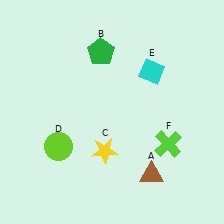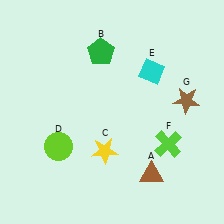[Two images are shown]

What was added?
A brown star (G) was added in Image 2.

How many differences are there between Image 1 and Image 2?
There is 1 difference between the two images.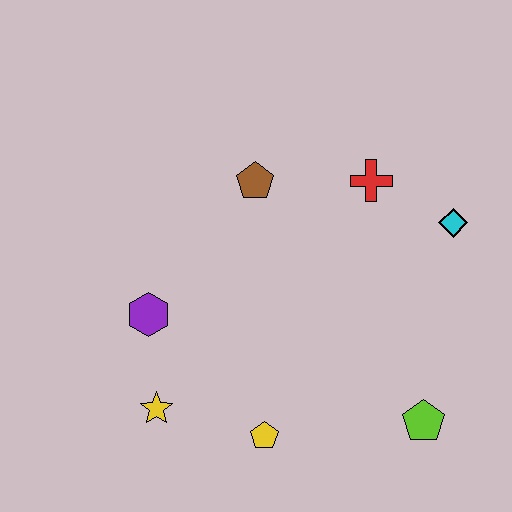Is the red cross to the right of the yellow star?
Yes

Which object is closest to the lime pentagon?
The yellow pentagon is closest to the lime pentagon.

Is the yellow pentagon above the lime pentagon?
No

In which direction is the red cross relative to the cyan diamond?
The red cross is to the left of the cyan diamond.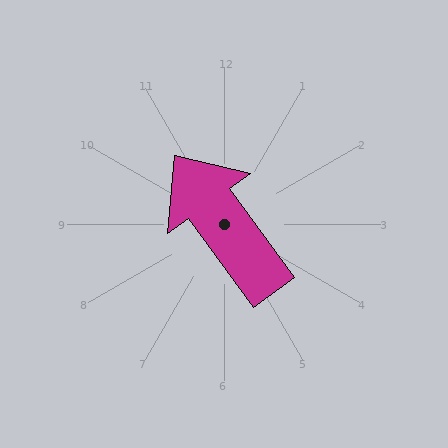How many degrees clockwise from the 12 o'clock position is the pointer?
Approximately 324 degrees.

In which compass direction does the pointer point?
Northwest.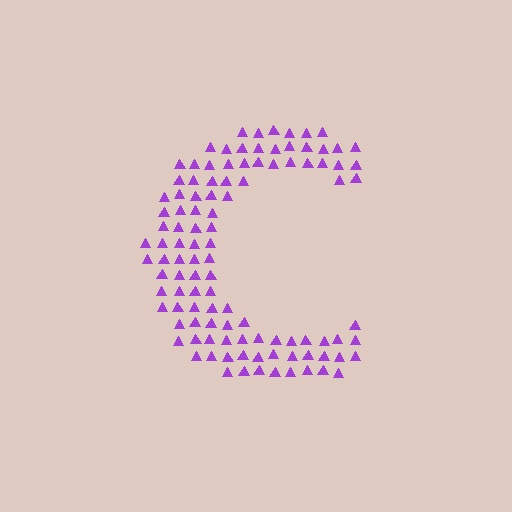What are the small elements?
The small elements are triangles.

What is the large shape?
The large shape is the letter C.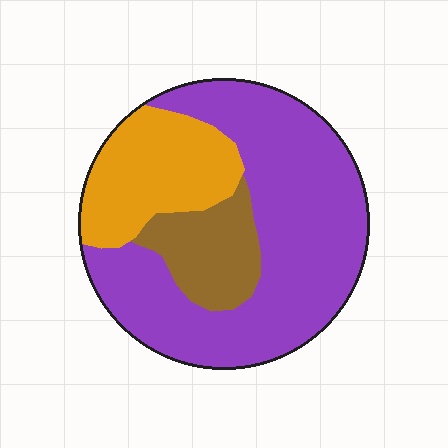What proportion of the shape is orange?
Orange covers about 25% of the shape.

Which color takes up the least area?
Brown, at roughly 15%.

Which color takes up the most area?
Purple, at roughly 60%.